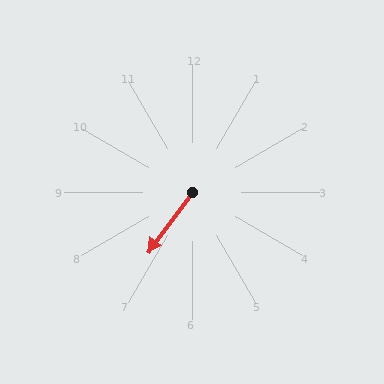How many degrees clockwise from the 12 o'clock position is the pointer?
Approximately 216 degrees.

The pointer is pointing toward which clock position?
Roughly 7 o'clock.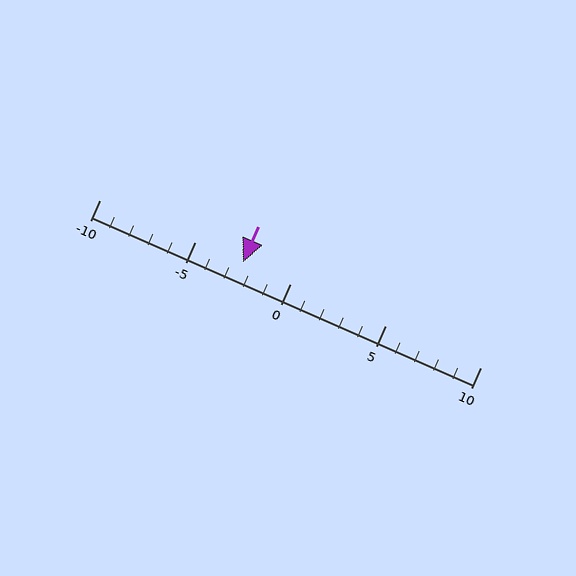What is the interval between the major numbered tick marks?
The major tick marks are spaced 5 units apart.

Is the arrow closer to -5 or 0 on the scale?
The arrow is closer to 0.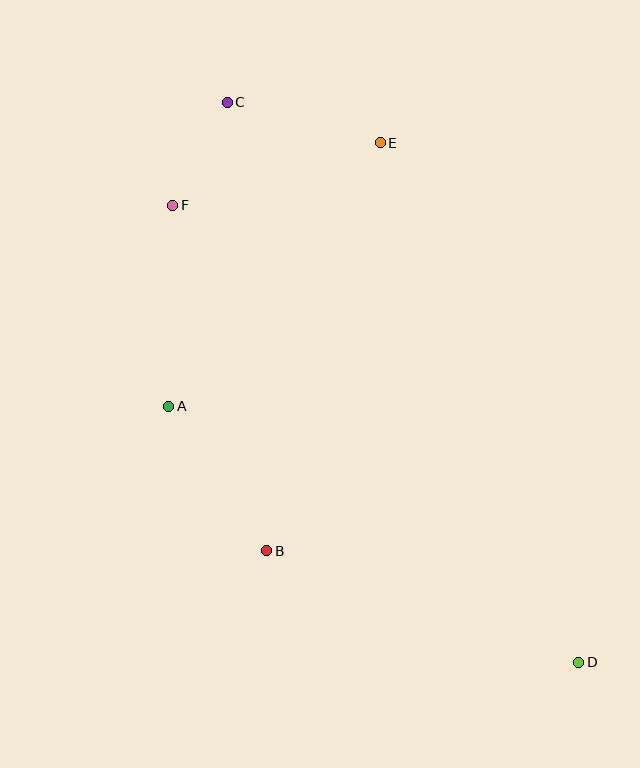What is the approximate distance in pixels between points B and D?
The distance between B and D is approximately 331 pixels.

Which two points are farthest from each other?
Points C and D are farthest from each other.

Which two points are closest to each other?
Points C and F are closest to each other.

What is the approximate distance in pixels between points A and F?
The distance between A and F is approximately 201 pixels.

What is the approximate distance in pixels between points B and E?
The distance between B and E is approximately 423 pixels.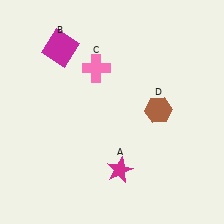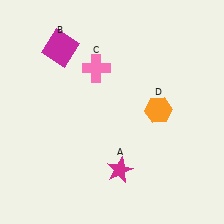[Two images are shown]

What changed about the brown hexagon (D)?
In Image 1, D is brown. In Image 2, it changed to orange.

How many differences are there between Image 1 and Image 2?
There is 1 difference between the two images.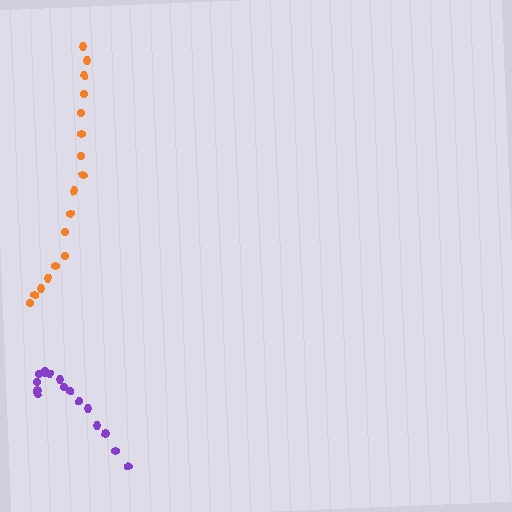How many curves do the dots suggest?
There are 2 distinct paths.